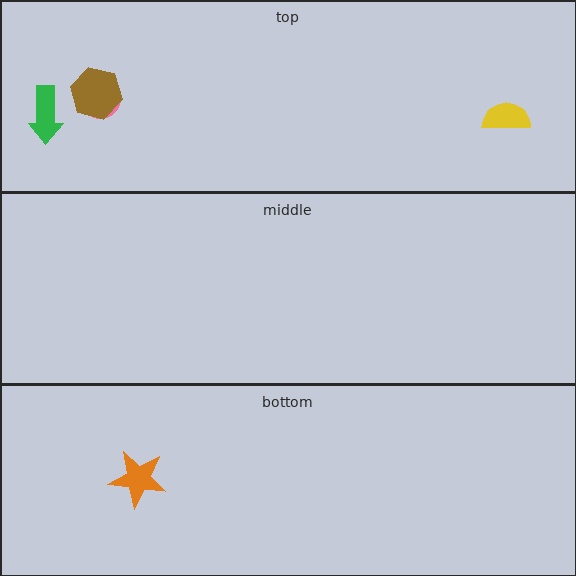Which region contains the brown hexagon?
The top region.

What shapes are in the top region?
The yellow semicircle, the green arrow, the pink circle, the brown hexagon.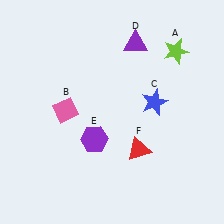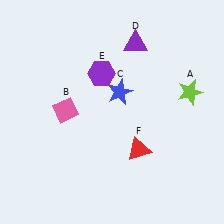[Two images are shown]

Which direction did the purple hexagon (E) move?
The purple hexagon (E) moved up.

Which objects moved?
The objects that moved are: the lime star (A), the blue star (C), the purple hexagon (E).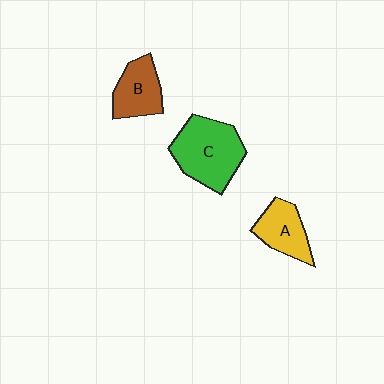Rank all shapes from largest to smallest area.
From largest to smallest: C (green), B (brown), A (yellow).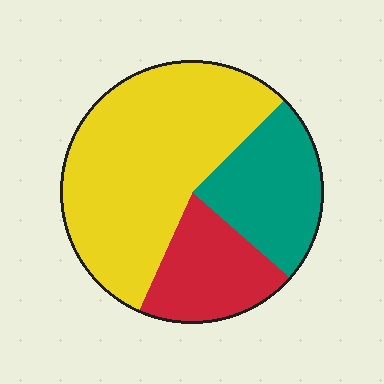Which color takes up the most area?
Yellow, at roughly 55%.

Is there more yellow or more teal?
Yellow.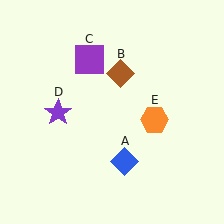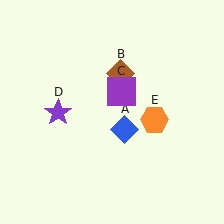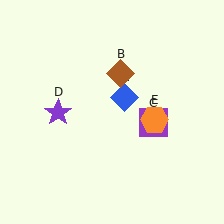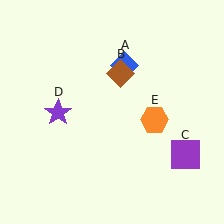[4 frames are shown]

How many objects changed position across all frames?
2 objects changed position: blue diamond (object A), purple square (object C).